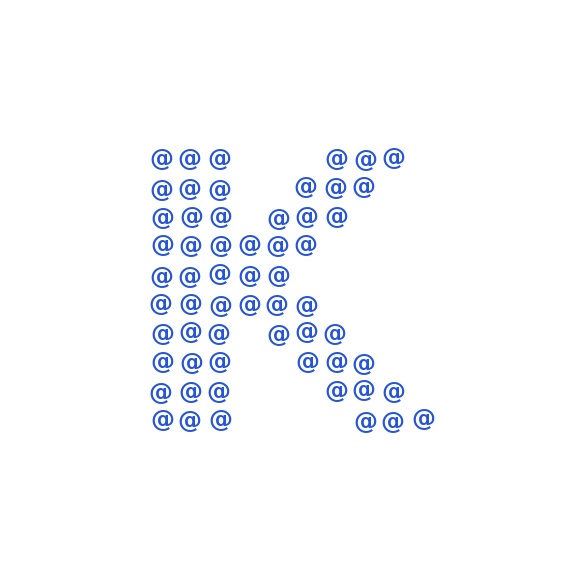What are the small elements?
The small elements are at signs.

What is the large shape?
The large shape is the letter K.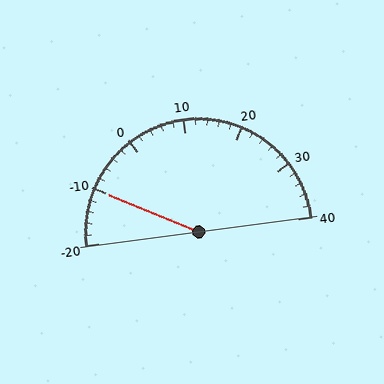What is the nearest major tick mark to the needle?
The nearest major tick mark is -10.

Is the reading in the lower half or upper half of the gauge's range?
The reading is in the lower half of the range (-20 to 40).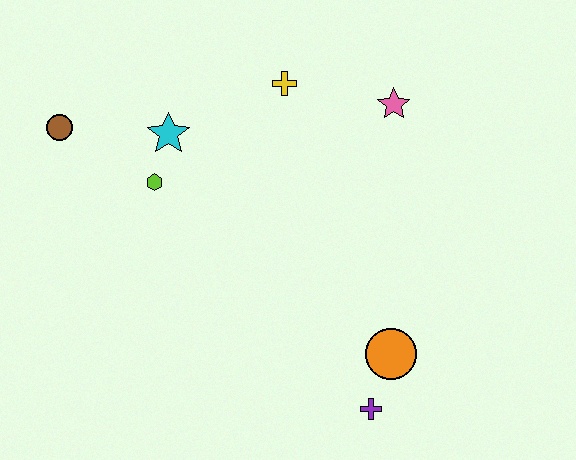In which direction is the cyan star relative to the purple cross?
The cyan star is above the purple cross.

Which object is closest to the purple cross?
The orange circle is closest to the purple cross.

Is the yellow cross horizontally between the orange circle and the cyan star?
Yes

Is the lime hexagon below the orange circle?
No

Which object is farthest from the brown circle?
The purple cross is farthest from the brown circle.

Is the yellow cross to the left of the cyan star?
No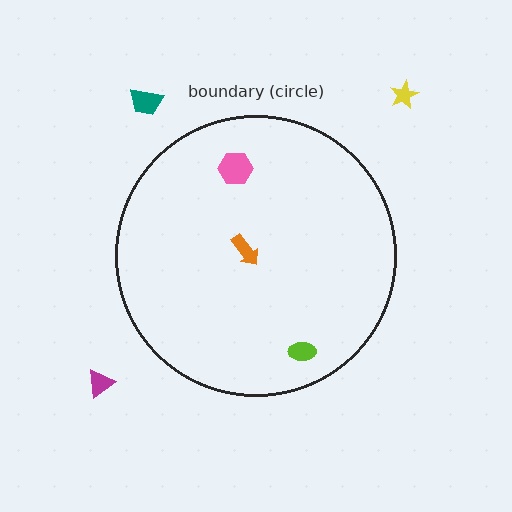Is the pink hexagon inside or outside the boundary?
Inside.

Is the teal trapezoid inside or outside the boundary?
Outside.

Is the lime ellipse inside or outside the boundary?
Inside.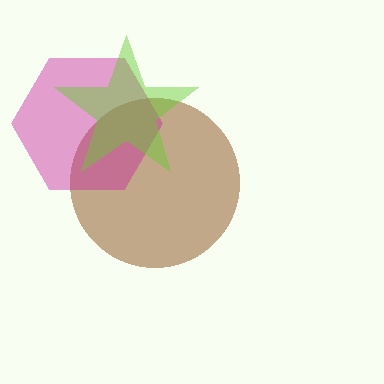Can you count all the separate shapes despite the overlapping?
Yes, there are 3 separate shapes.